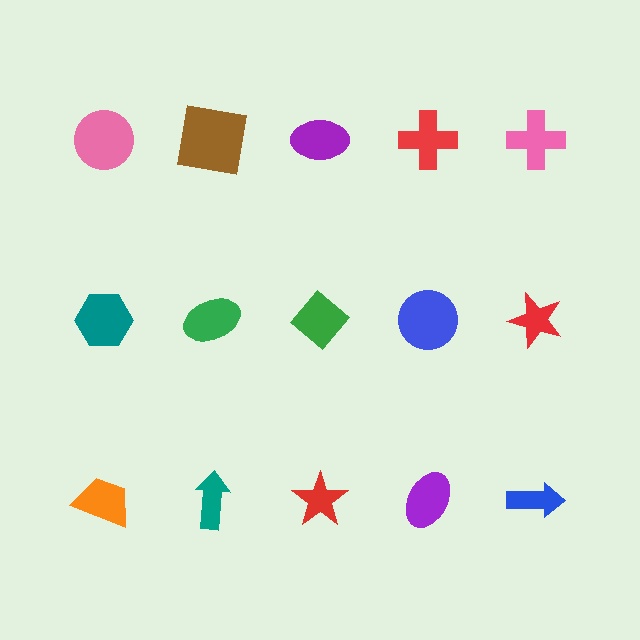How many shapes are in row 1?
5 shapes.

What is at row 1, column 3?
A purple ellipse.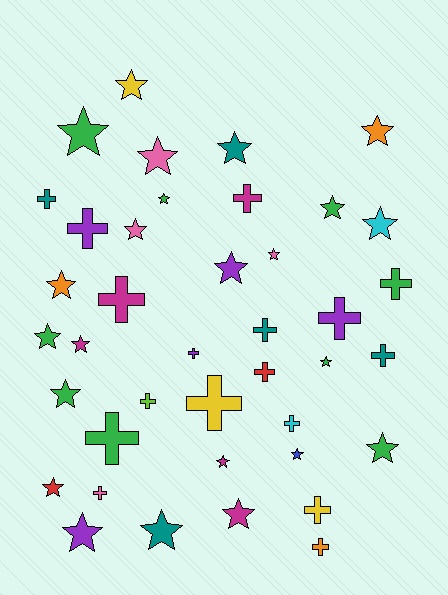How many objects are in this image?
There are 40 objects.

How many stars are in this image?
There are 23 stars.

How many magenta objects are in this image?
There are 5 magenta objects.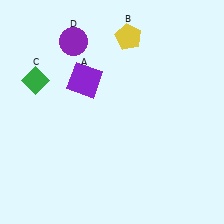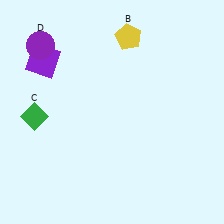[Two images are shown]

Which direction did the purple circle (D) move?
The purple circle (D) moved left.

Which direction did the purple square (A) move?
The purple square (A) moved left.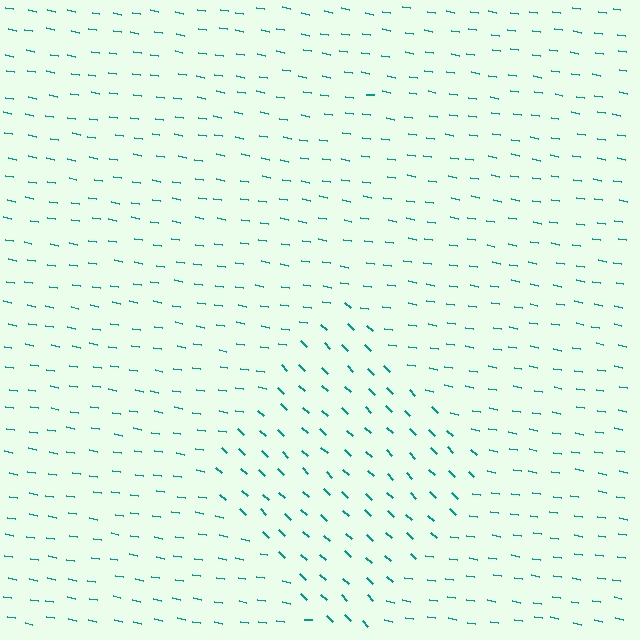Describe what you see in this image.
The image is filled with small teal line segments. A diamond region in the image has lines oriented differently from the surrounding lines, creating a visible texture boundary.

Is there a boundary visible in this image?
Yes, there is a texture boundary formed by a change in line orientation.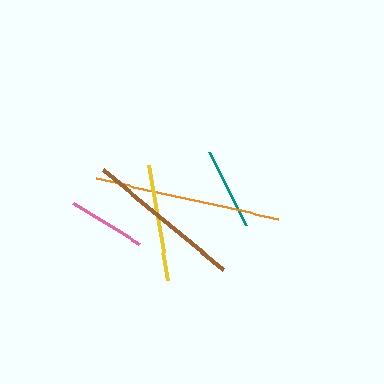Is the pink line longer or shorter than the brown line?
The brown line is longer than the pink line.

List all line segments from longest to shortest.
From longest to shortest: orange, brown, yellow, teal, pink.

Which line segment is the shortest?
The pink line is the shortest at approximately 77 pixels.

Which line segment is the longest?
The orange line is the longest at approximately 185 pixels.